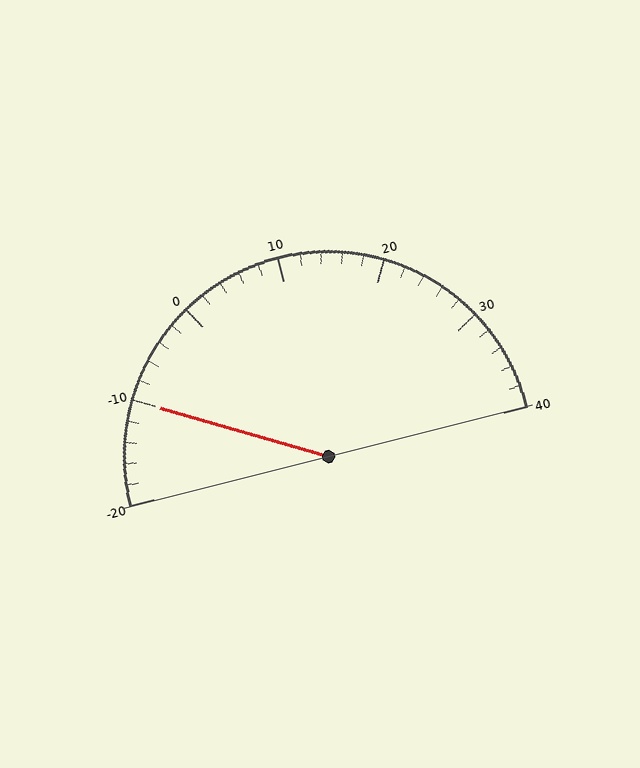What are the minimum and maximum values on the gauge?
The gauge ranges from -20 to 40.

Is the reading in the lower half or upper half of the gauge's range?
The reading is in the lower half of the range (-20 to 40).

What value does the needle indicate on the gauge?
The needle indicates approximately -10.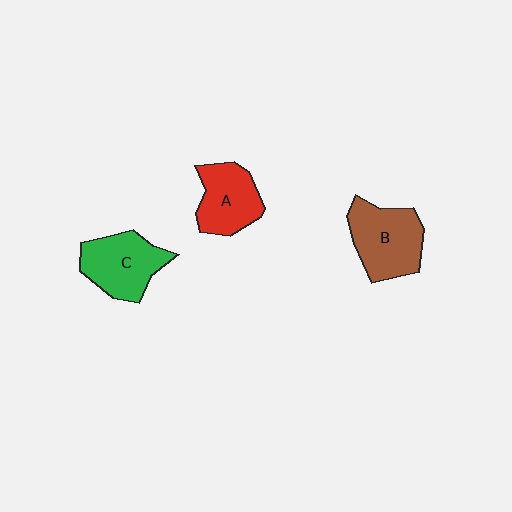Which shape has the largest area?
Shape B (brown).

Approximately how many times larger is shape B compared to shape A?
Approximately 1.2 times.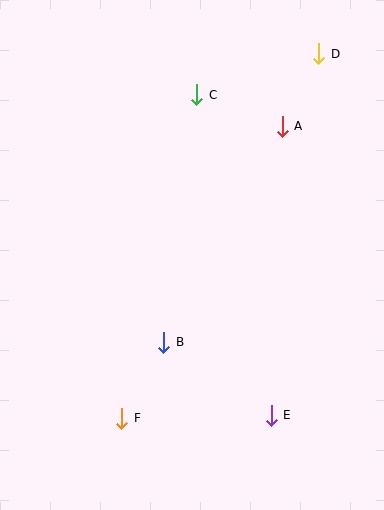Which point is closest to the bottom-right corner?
Point E is closest to the bottom-right corner.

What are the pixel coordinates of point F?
Point F is at (122, 418).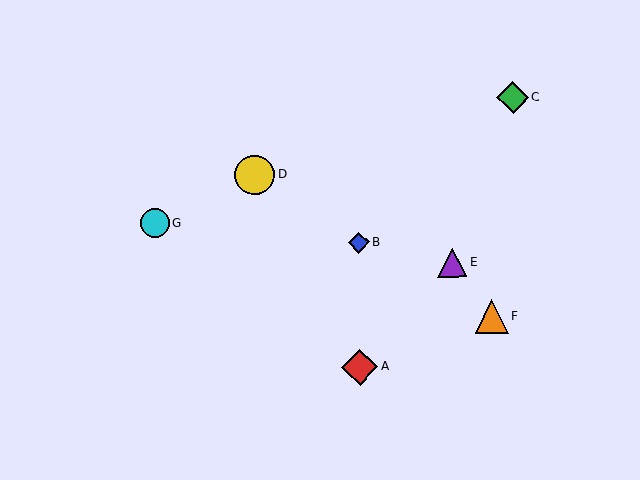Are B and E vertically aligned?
No, B is at x≈359 and E is at x≈452.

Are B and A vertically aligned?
Yes, both are at x≈359.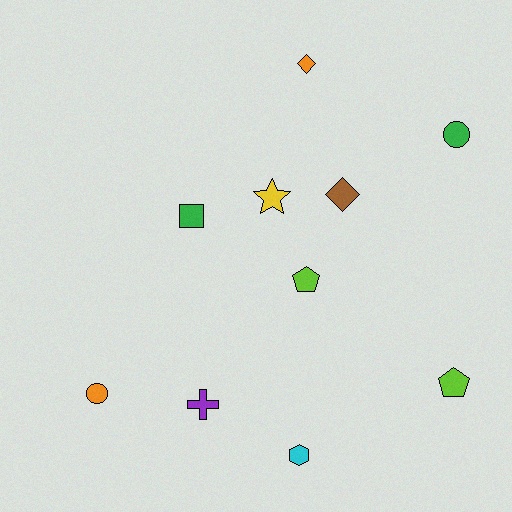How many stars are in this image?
There is 1 star.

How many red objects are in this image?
There are no red objects.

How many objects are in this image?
There are 10 objects.